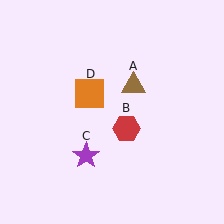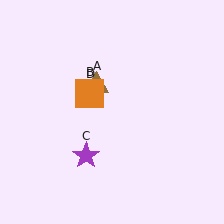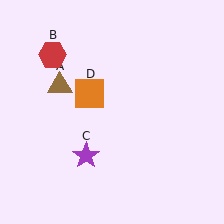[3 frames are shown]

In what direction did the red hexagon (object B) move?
The red hexagon (object B) moved up and to the left.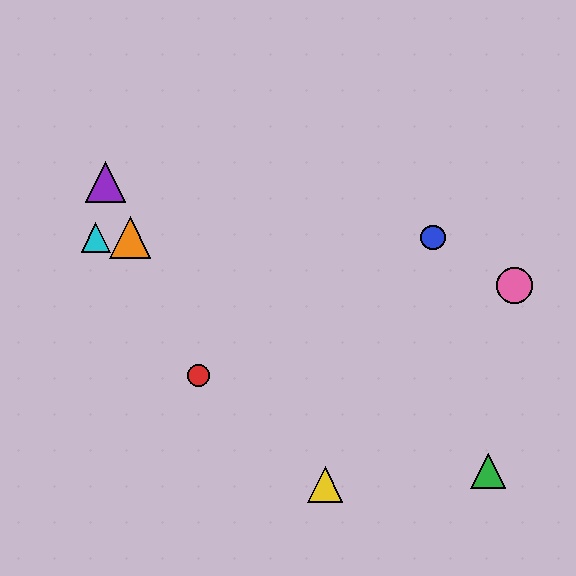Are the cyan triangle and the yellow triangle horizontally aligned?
No, the cyan triangle is at y≈238 and the yellow triangle is at y≈485.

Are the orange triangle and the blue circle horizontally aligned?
Yes, both are at y≈238.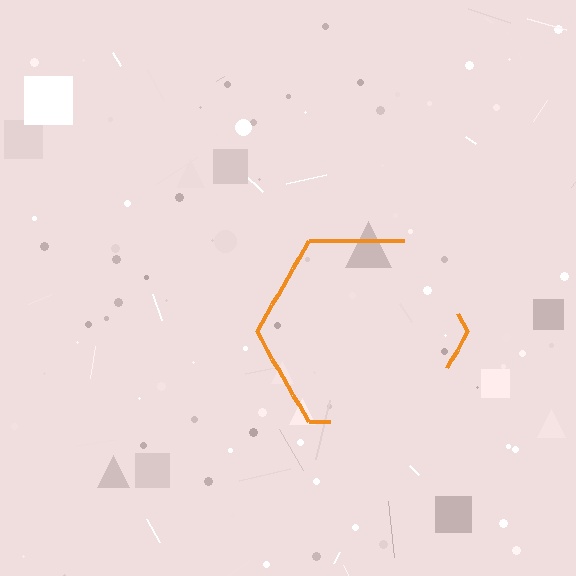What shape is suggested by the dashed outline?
The dashed outline suggests a hexagon.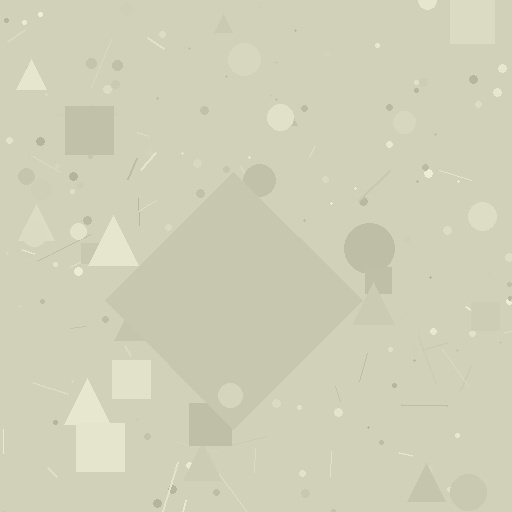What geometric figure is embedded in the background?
A diamond is embedded in the background.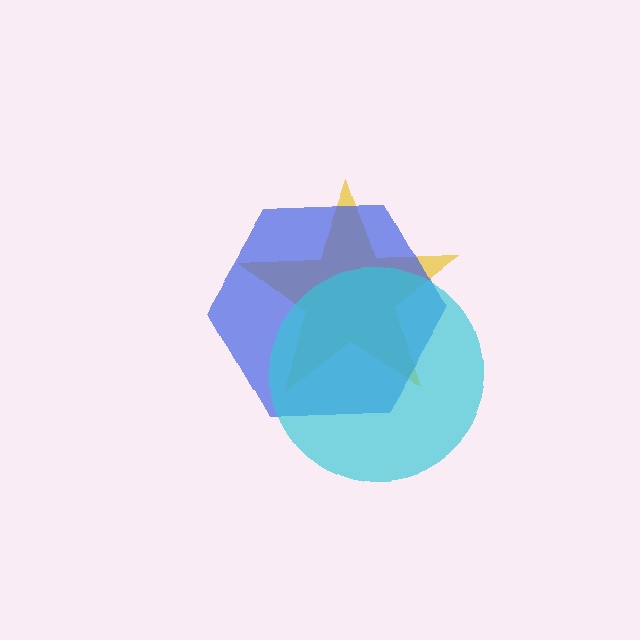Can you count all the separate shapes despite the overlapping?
Yes, there are 3 separate shapes.